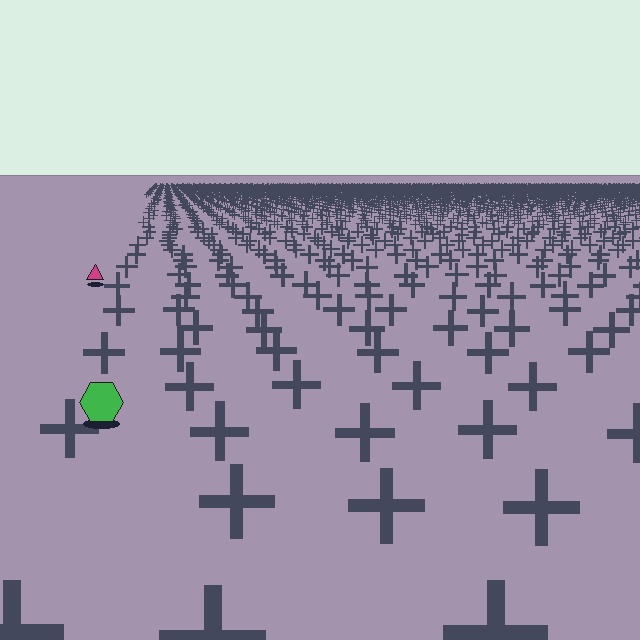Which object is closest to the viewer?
The green hexagon is closest. The texture marks near it are larger and more spread out.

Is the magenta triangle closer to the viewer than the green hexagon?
No. The green hexagon is closer — you can tell from the texture gradient: the ground texture is coarser near it.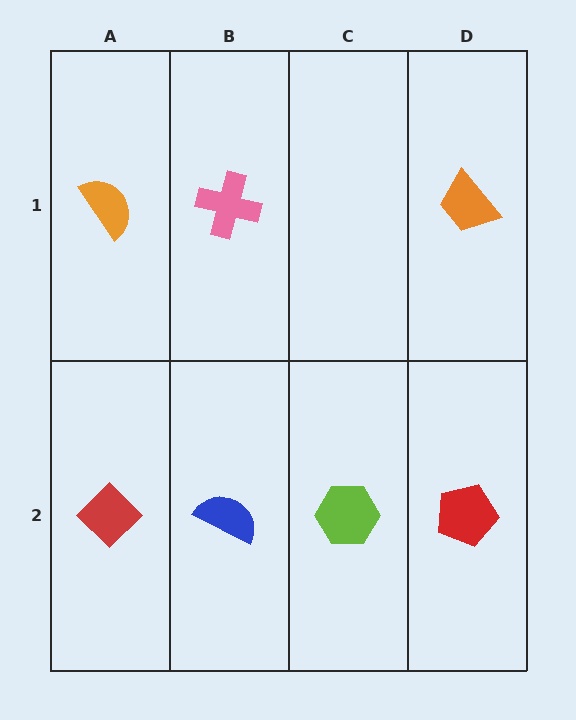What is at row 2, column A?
A red diamond.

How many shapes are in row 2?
4 shapes.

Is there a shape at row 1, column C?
No, that cell is empty.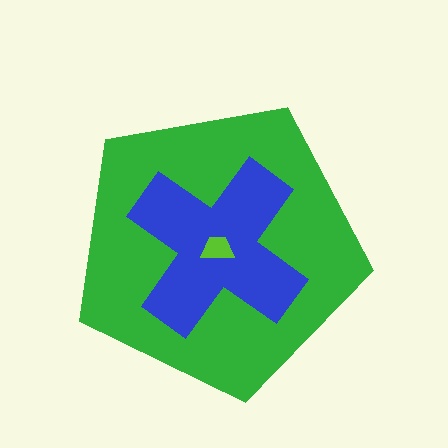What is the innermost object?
The lime trapezoid.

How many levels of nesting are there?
3.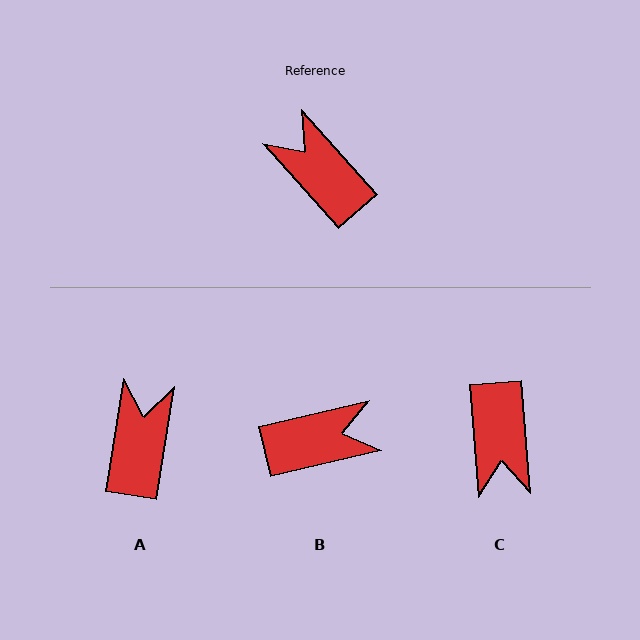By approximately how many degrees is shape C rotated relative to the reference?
Approximately 143 degrees counter-clockwise.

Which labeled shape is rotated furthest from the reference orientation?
C, about 143 degrees away.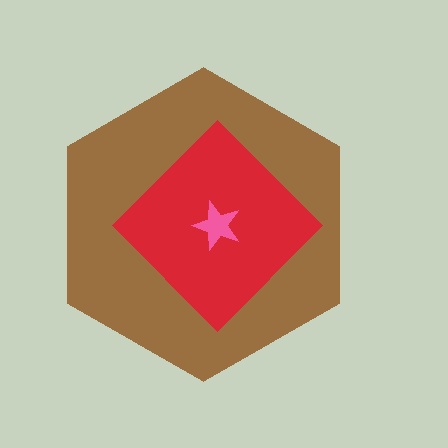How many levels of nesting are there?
3.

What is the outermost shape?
The brown hexagon.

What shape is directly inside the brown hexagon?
The red diamond.